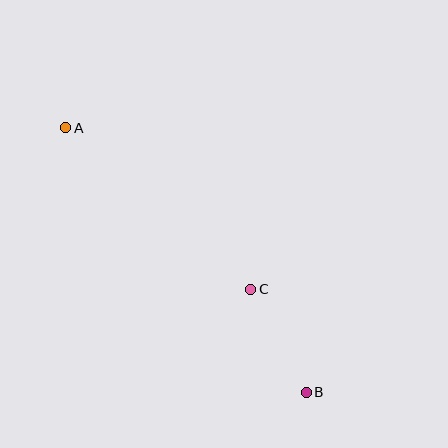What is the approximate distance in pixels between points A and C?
The distance between A and C is approximately 246 pixels.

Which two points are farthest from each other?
Points A and B are farthest from each other.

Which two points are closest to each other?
Points B and C are closest to each other.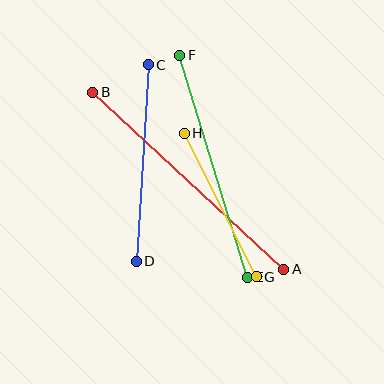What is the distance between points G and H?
The distance is approximately 160 pixels.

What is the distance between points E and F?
The distance is approximately 232 pixels.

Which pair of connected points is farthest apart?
Points A and B are farthest apart.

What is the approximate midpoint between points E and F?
The midpoint is at approximately (213, 166) pixels.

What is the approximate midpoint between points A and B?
The midpoint is at approximately (188, 181) pixels.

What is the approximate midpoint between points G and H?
The midpoint is at approximately (220, 205) pixels.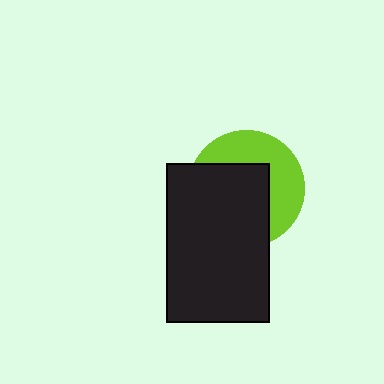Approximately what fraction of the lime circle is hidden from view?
Roughly 56% of the lime circle is hidden behind the black rectangle.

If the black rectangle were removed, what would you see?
You would see the complete lime circle.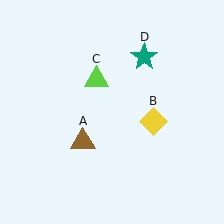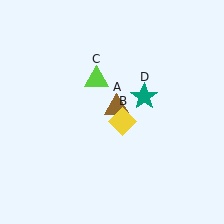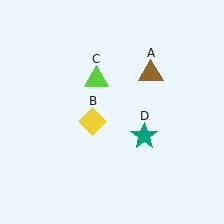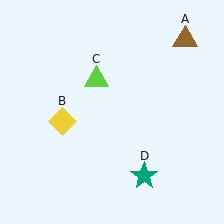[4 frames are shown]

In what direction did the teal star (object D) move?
The teal star (object D) moved down.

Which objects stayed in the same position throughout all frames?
Lime triangle (object C) remained stationary.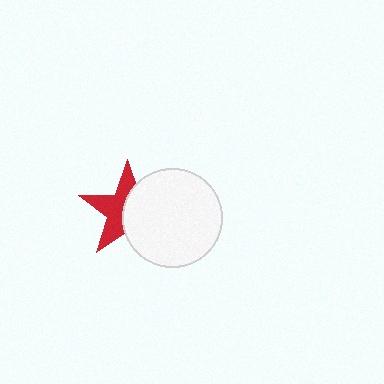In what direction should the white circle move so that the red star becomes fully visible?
The white circle should move right. That is the shortest direction to clear the overlap and leave the red star fully visible.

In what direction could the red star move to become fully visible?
The red star could move left. That would shift it out from behind the white circle entirely.